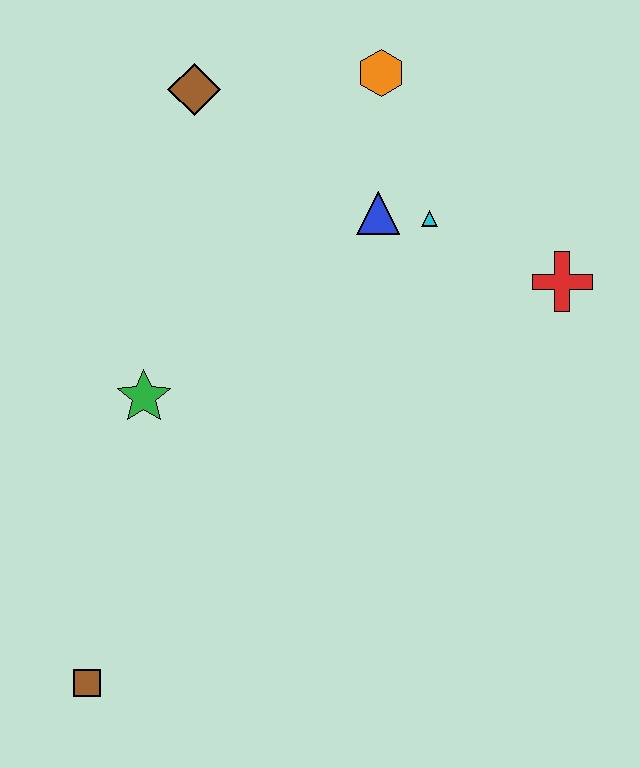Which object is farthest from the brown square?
The orange hexagon is farthest from the brown square.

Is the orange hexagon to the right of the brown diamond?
Yes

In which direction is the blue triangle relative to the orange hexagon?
The blue triangle is below the orange hexagon.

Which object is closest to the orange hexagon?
The blue triangle is closest to the orange hexagon.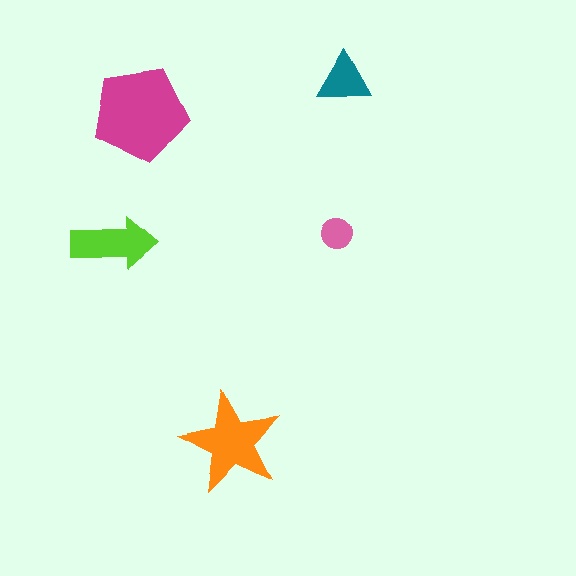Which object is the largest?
The magenta pentagon.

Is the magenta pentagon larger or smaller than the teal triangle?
Larger.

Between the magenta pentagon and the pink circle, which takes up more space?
The magenta pentagon.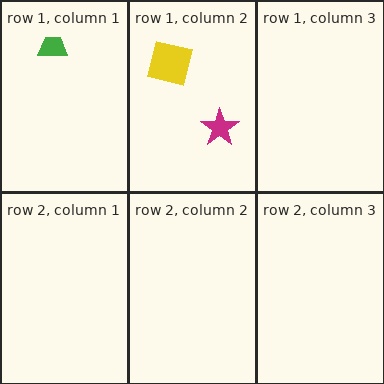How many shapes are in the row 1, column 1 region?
1.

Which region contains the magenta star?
The row 1, column 2 region.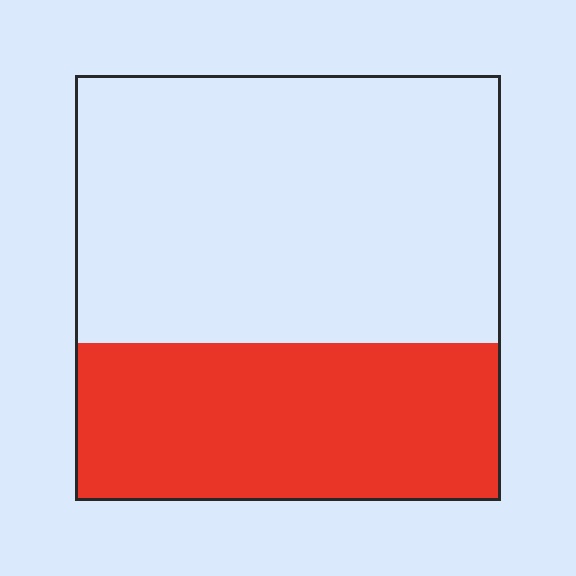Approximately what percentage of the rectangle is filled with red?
Approximately 35%.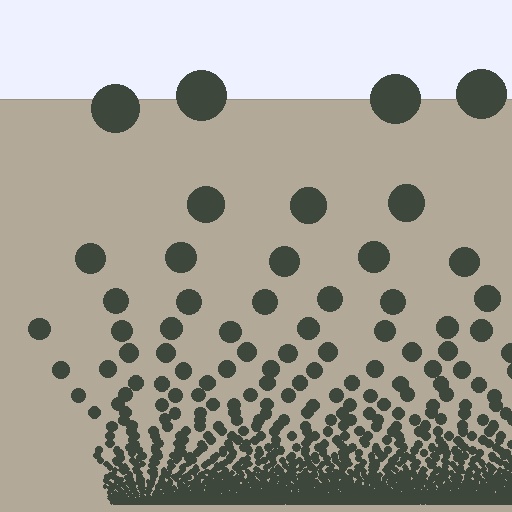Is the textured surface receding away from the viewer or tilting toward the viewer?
The surface appears to tilt toward the viewer. Texture elements get larger and sparser toward the top.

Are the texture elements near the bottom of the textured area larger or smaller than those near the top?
Smaller. The gradient is inverted — elements near the bottom are smaller and denser.